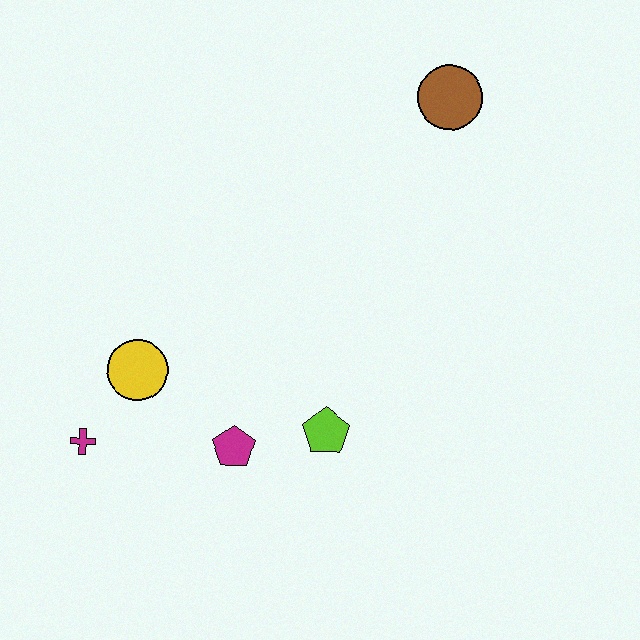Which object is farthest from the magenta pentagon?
The brown circle is farthest from the magenta pentagon.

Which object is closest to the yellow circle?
The magenta cross is closest to the yellow circle.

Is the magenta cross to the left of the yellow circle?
Yes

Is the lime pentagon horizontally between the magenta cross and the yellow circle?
No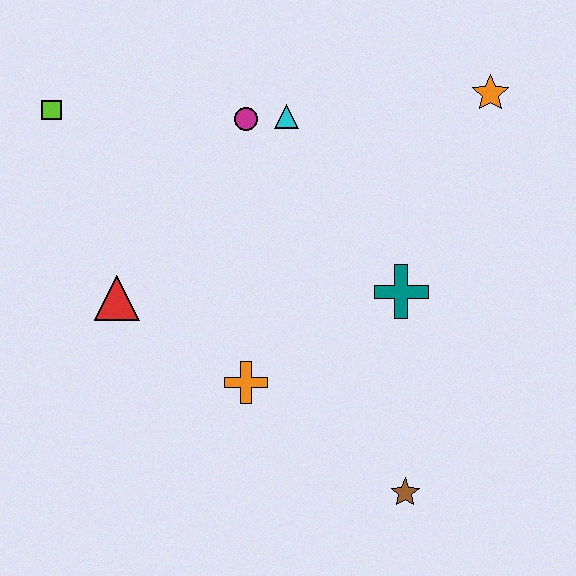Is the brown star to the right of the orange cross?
Yes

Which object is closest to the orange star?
The cyan triangle is closest to the orange star.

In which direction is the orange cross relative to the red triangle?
The orange cross is to the right of the red triangle.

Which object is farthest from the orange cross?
The orange star is farthest from the orange cross.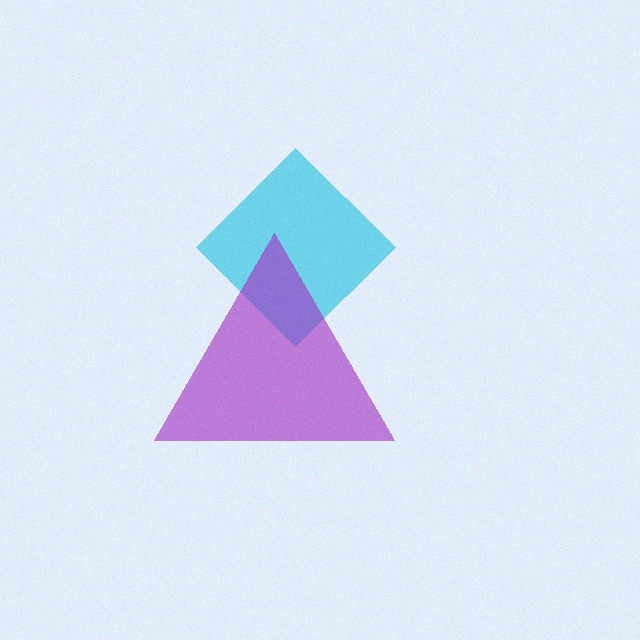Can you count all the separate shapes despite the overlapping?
Yes, there are 2 separate shapes.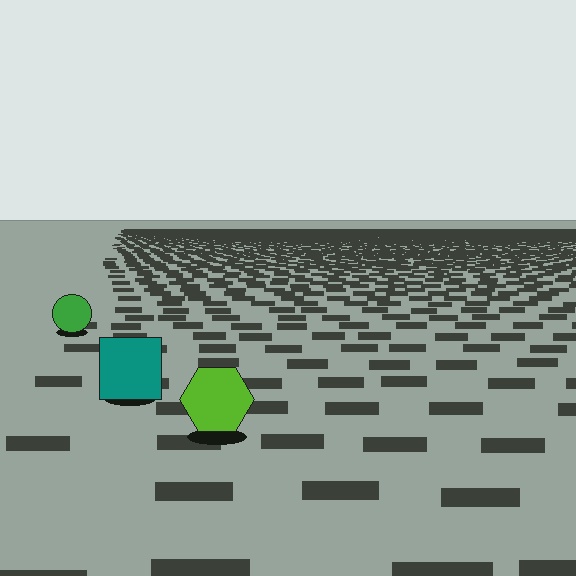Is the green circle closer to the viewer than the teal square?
No. The teal square is closer — you can tell from the texture gradient: the ground texture is coarser near it.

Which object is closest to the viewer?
The lime hexagon is closest. The texture marks near it are larger and more spread out.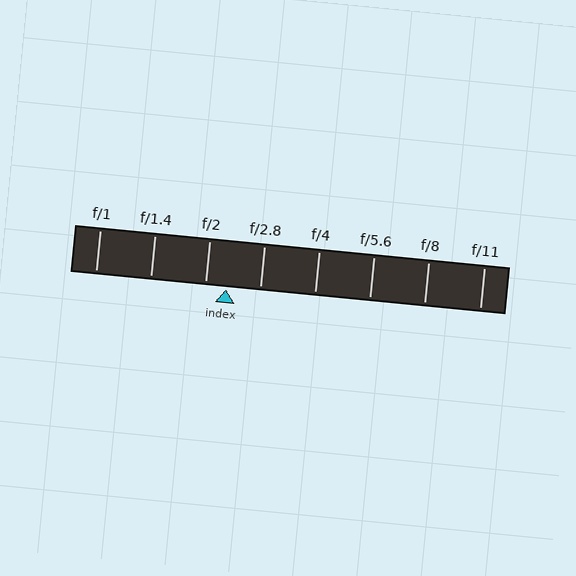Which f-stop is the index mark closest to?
The index mark is closest to f/2.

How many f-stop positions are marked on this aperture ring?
There are 8 f-stop positions marked.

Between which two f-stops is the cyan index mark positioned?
The index mark is between f/2 and f/2.8.